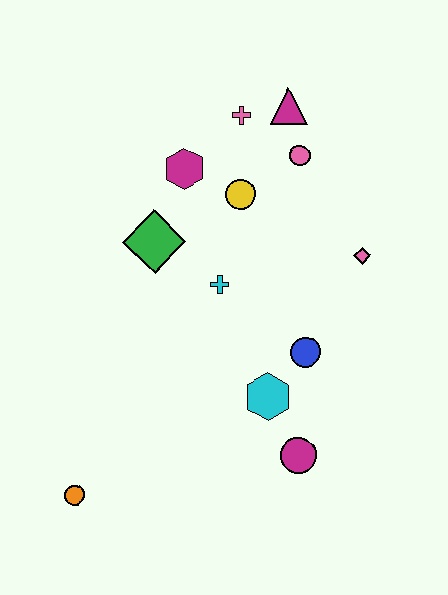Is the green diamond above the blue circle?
Yes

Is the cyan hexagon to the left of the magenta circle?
Yes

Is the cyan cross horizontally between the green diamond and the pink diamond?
Yes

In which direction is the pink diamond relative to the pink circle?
The pink diamond is below the pink circle.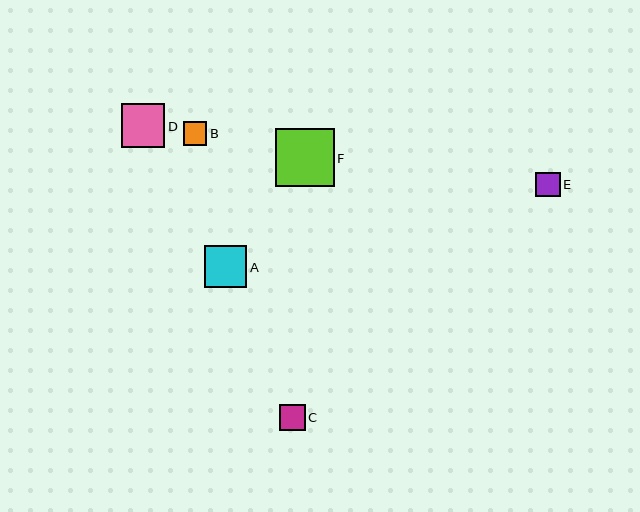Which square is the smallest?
Square B is the smallest with a size of approximately 23 pixels.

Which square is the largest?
Square F is the largest with a size of approximately 59 pixels.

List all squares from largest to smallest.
From largest to smallest: F, D, A, C, E, B.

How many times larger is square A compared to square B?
Square A is approximately 1.8 times the size of square B.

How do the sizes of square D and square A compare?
Square D and square A are approximately the same size.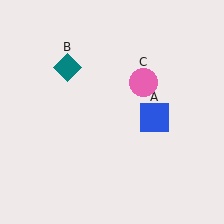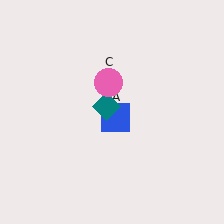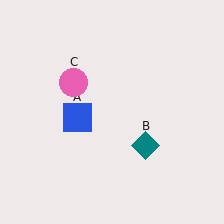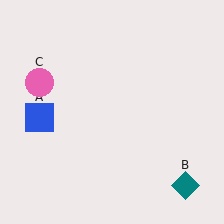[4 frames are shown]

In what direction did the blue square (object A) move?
The blue square (object A) moved left.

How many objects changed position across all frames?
3 objects changed position: blue square (object A), teal diamond (object B), pink circle (object C).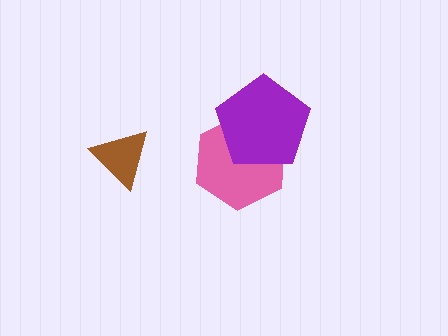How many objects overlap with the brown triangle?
0 objects overlap with the brown triangle.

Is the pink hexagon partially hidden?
Yes, it is partially covered by another shape.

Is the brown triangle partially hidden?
No, no other shape covers it.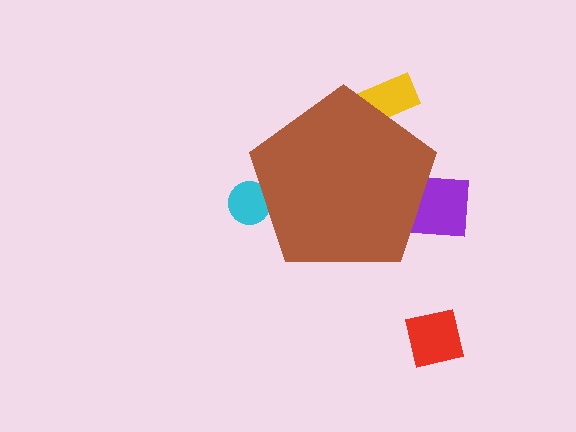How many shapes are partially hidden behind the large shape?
4 shapes are partially hidden.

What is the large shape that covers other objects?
A brown pentagon.